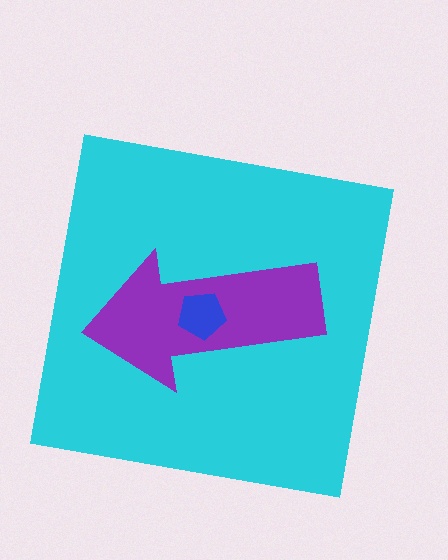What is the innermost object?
The blue pentagon.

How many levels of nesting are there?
3.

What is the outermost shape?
The cyan square.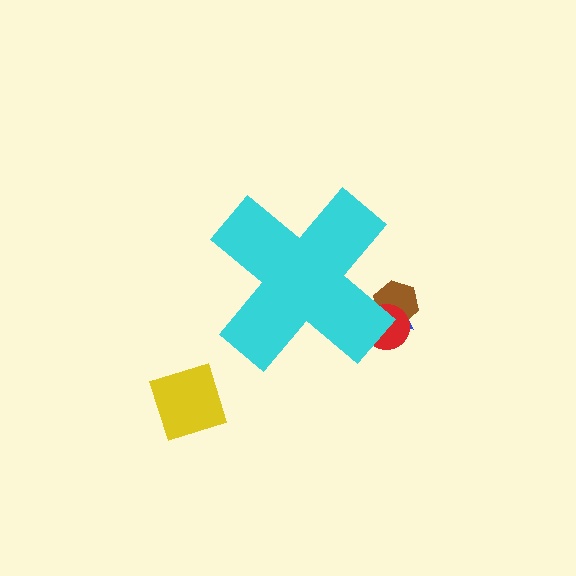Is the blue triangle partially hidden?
Yes, the blue triangle is partially hidden behind the cyan cross.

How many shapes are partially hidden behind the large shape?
3 shapes are partially hidden.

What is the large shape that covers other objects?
A cyan cross.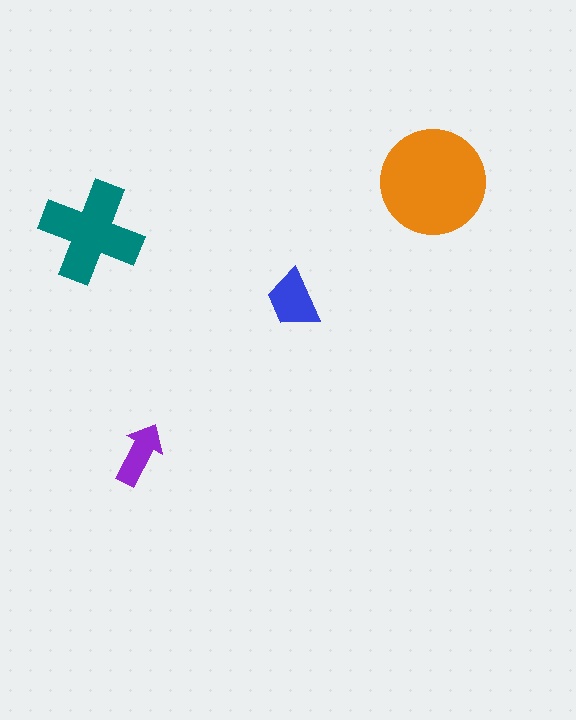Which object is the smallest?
The purple arrow.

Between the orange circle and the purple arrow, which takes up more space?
The orange circle.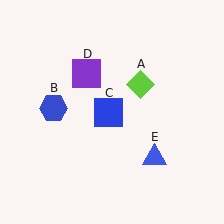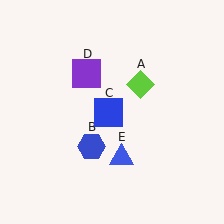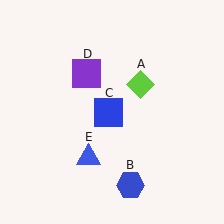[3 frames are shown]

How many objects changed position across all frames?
2 objects changed position: blue hexagon (object B), blue triangle (object E).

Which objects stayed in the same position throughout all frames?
Lime diamond (object A) and blue square (object C) and purple square (object D) remained stationary.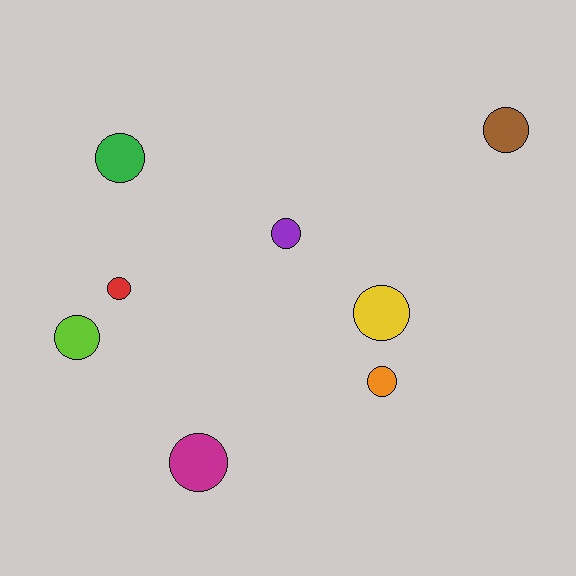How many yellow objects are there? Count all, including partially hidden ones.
There is 1 yellow object.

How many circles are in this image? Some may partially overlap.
There are 8 circles.